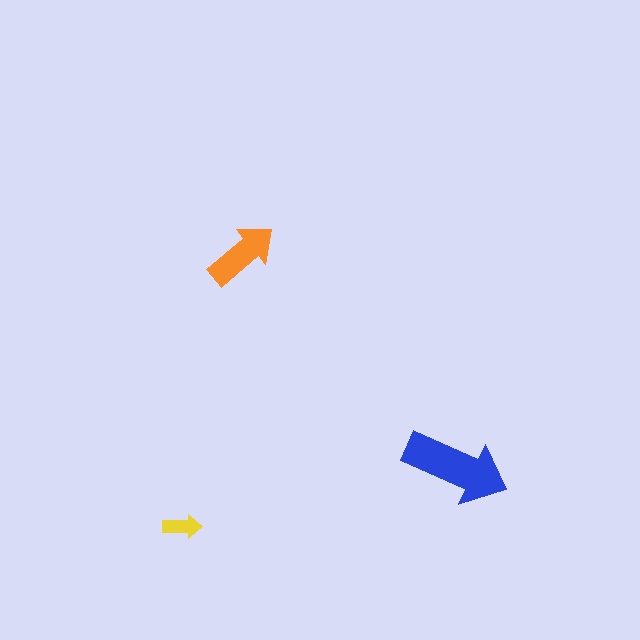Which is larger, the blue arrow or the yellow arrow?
The blue one.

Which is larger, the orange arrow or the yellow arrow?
The orange one.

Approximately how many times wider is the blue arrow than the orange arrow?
About 1.5 times wider.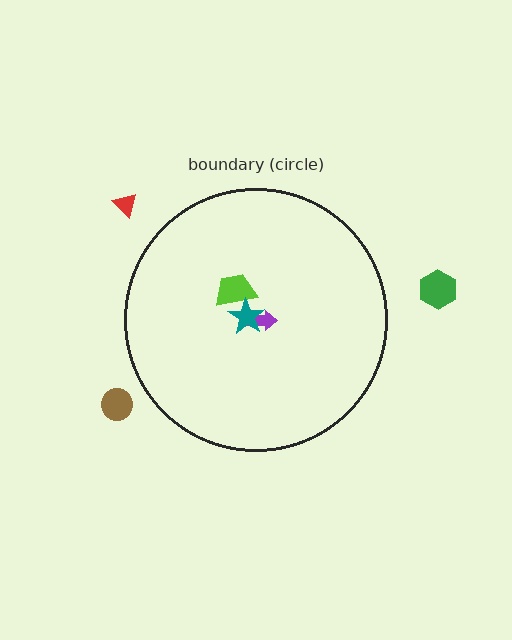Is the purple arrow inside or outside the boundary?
Inside.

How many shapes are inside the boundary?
3 inside, 3 outside.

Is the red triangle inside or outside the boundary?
Outside.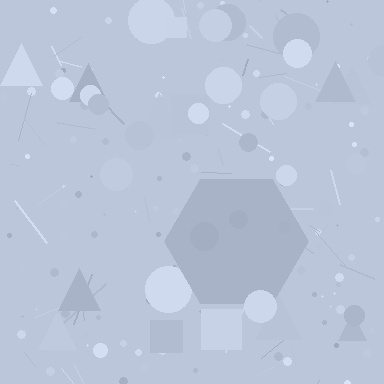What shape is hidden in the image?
A hexagon is hidden in the image.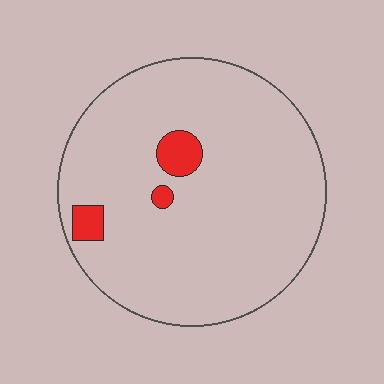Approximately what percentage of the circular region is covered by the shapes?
Approximately 5%.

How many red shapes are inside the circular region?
3.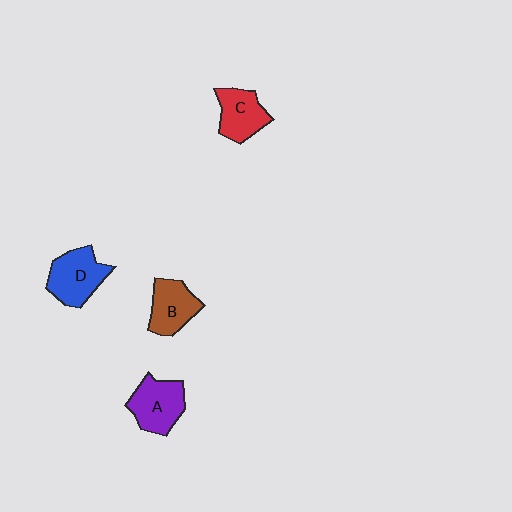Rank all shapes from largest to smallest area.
From largest to smallest: D (blue), A (purple), B (brown), C (red).